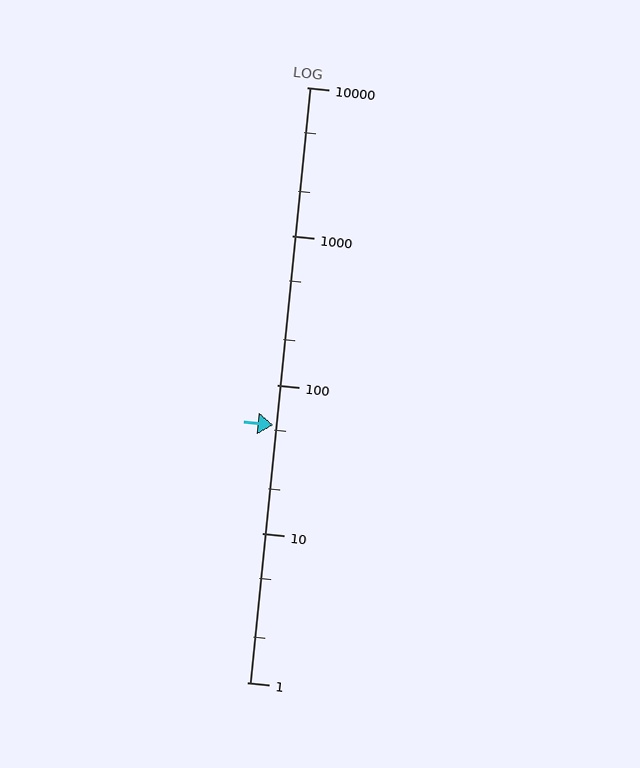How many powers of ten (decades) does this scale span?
The scale spans 4 decades, from 1 to 10000.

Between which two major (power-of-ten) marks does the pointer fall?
The pointer is between 10 and 100.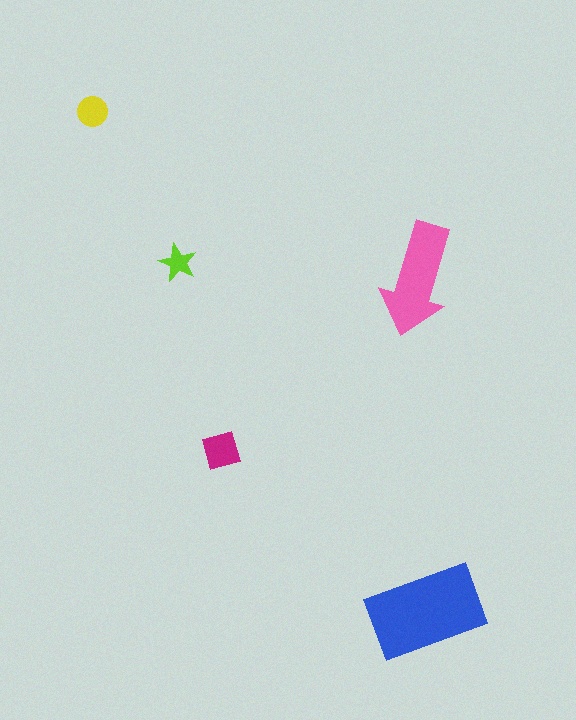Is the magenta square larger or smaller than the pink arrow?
Smaller.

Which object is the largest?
The blue rectangle.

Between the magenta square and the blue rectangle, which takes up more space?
The blue rectangle.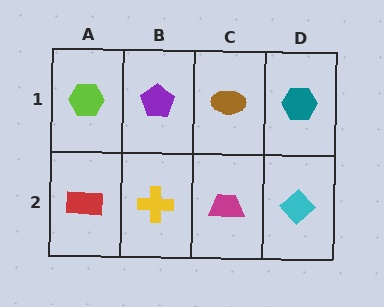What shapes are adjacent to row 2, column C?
A brown ellipse (row 1, column C), a yellow cross (row 2, column B), a cyan diamond (row 2, column D).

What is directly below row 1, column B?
A yellow cross.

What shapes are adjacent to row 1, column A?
A red rectangle (row 2, column A), a purple pentagon (row 1, column B).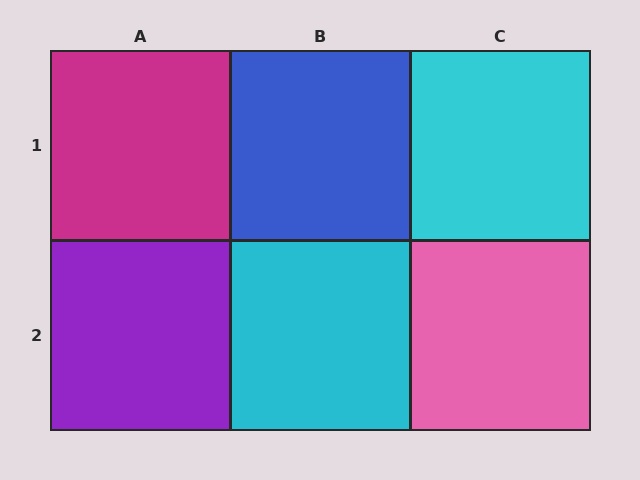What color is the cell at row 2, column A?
Purple.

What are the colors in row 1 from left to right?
Magenta, blue, cyan.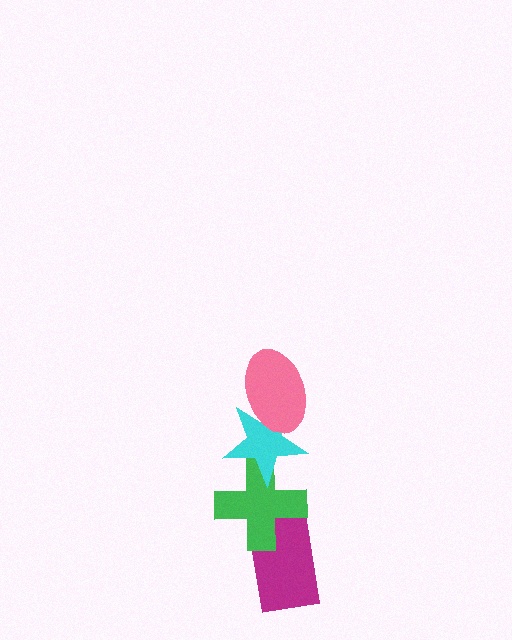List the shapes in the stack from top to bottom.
From top to bottom: the pink ellipse, the cyan star, the green cross, the magenta rectangle.